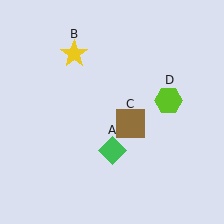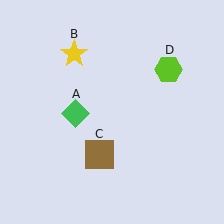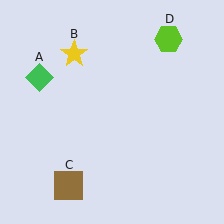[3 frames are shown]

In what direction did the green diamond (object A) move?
The green diamond (object A) moved up and to the left.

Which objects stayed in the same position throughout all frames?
Yellow star (object B) remained stationary.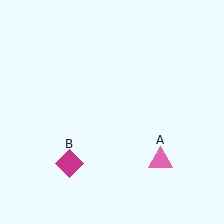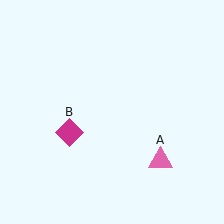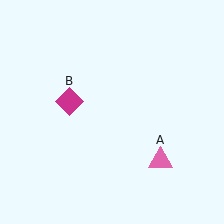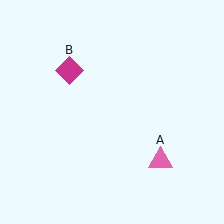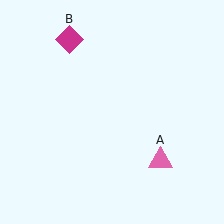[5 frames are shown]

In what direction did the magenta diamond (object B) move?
The magenta diamond (object B) moved up.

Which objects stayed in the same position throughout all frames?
Pink triangle (object A) remained stationary.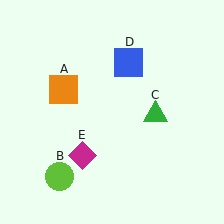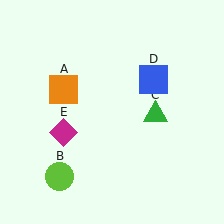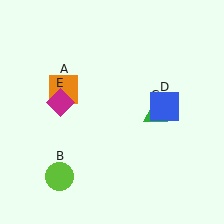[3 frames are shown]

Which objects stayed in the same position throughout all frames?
Orange square (object A) and lime circle (object B) and green triangle (object C) remained stationary.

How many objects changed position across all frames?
2 objects changed position: blue square (object D), magenta diamond (object E).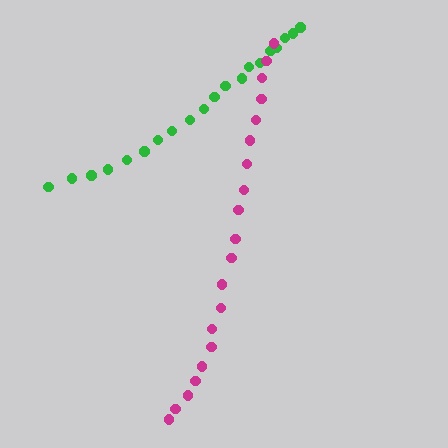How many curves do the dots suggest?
There are 2 distinct paths.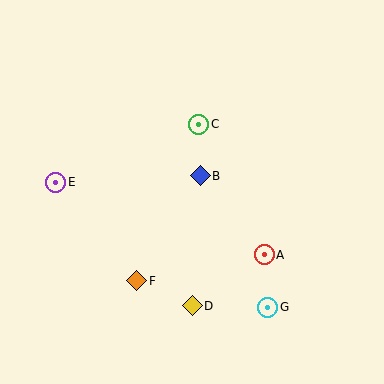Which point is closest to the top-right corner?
Point C is closest to the top-right corner.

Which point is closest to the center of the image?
Point B at (200, 176) is closest to the center.